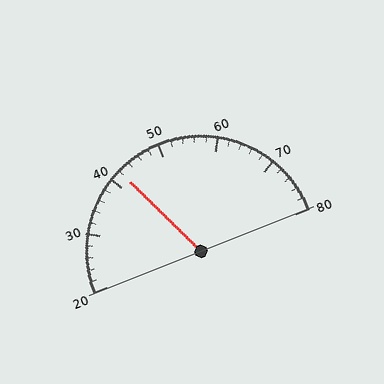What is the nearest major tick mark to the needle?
The nearest major tick mark is 40.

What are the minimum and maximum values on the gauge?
The gauge ranges from 20 to 80.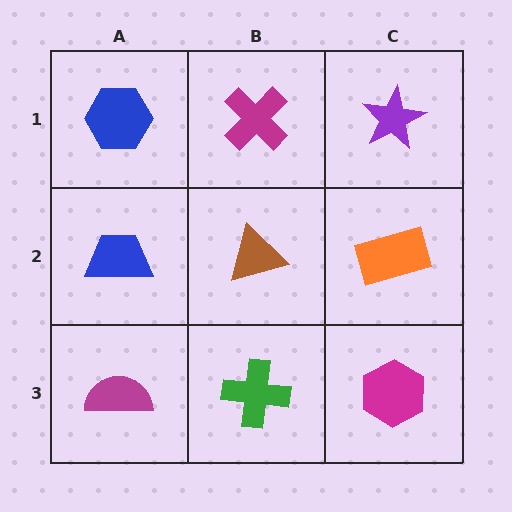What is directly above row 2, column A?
A blue hexagon.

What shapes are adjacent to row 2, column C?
A purple star (row 1, column C), a magenta hexagon (row 3, column C), a brown triangle (row 2, column B).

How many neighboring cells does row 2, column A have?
3.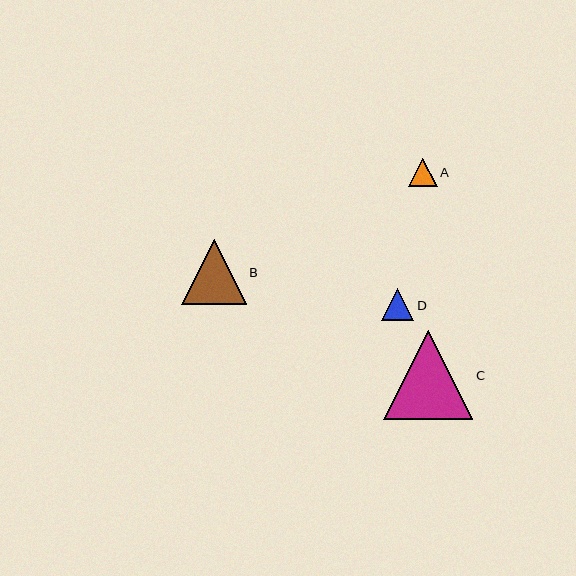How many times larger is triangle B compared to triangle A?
Triangle B is approximately 2.2 times the size of triangle A.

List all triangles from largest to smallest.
From largest to smallest: C, B, D, A.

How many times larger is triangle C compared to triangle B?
Triangle C is approximately 1.4 times the size of triangle B.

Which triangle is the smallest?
Triangle A is the smallest with a size of approximately 29 pixels.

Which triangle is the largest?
Triangle C is the largest with a size of approximately 89 pixels.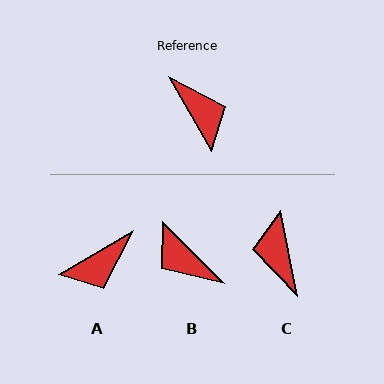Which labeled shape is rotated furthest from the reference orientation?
B, about 165 degrees away.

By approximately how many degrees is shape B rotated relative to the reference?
Approximately 165 degrees clockwise.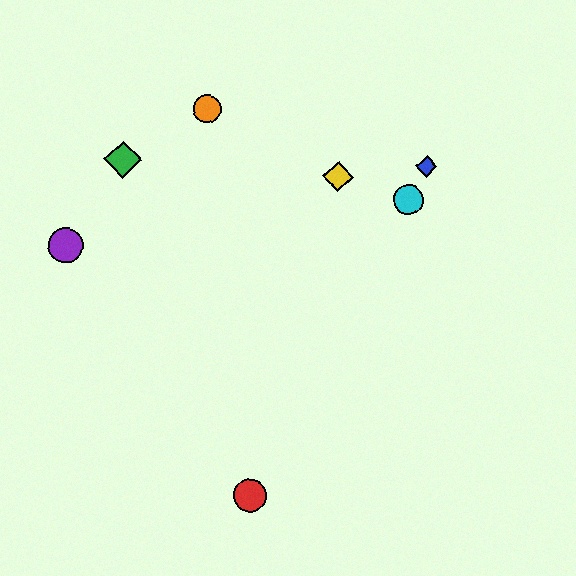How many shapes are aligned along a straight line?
3 shapes (the red circle, the blue diamond, the cyan circle) are aligned along a straight line.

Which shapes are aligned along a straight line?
The red circle, the blue diamond, the cyan circle are aligned along a straight line.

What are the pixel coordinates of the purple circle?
The purple circle is at (66, 245).